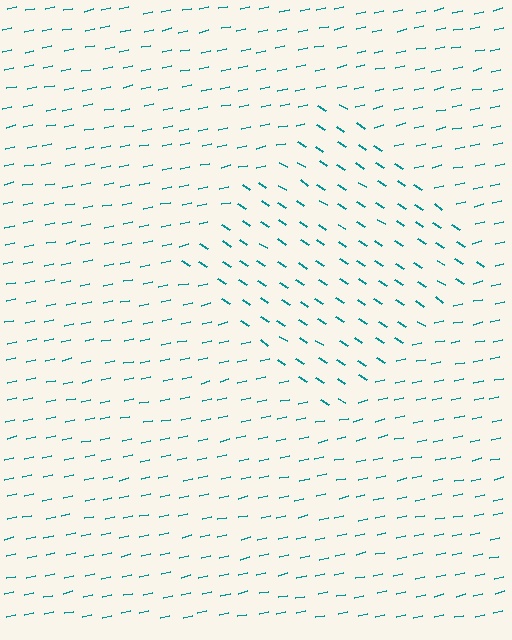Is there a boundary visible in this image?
Yes, there is a texture boundary formed by a change in line orientation.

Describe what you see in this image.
The image is filled with small teal line segments. A diamond region in the image has lines oriented differently from the surrounding lines, creating a visible texture boundary.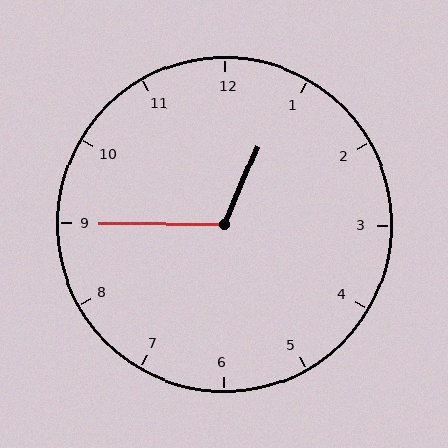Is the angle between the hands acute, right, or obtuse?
It is obtuse.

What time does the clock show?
12:45.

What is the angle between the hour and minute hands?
Approximately 112 degrees.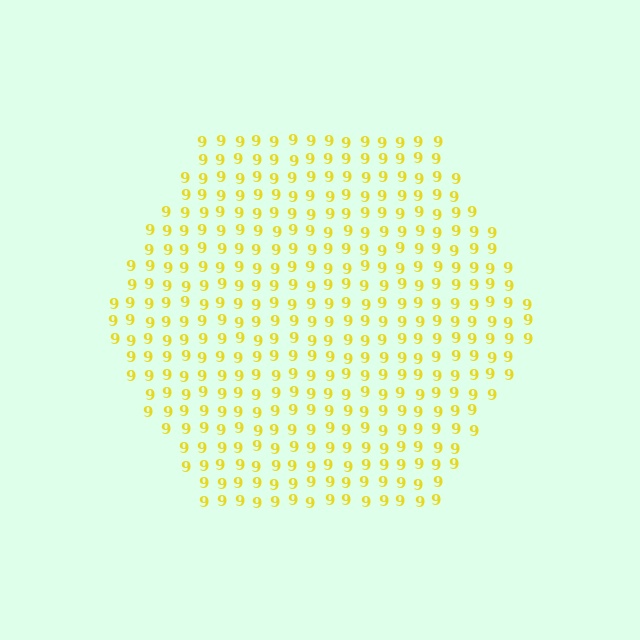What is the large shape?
The large shape is a hexagon.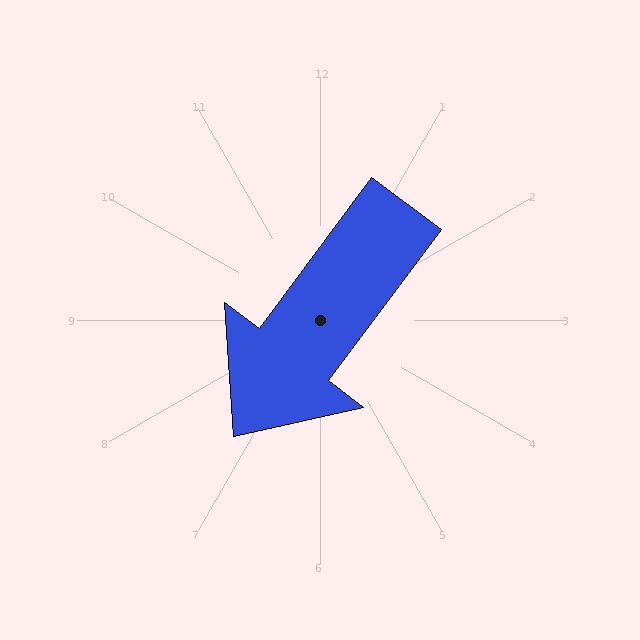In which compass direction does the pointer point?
Southwest.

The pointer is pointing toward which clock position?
Roughly 7 o'clock.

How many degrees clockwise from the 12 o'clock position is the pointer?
Approximately 217 degrees.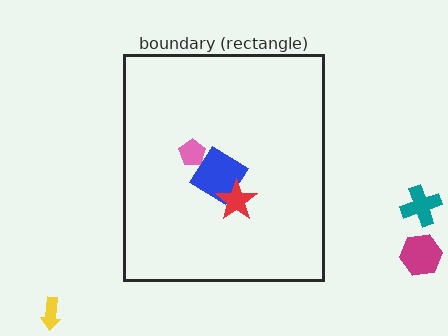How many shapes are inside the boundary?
3 inside, 3 outside.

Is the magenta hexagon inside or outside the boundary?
Outside.